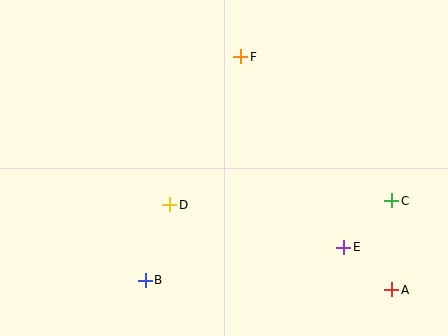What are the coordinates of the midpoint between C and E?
The midpoint between C and E is at (368, 224).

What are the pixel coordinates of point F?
Point F is at (241, 57).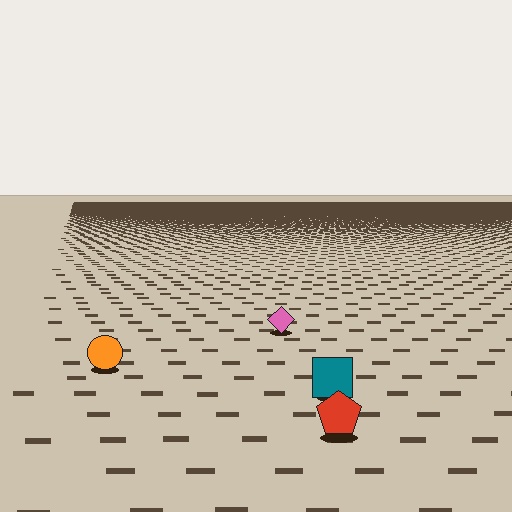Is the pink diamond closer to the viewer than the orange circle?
No. The orange circle is closer — you can tell from the texture gradient: the ground texture is coarser near it.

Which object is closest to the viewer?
The red pentagon is closest. The texture marks near it are larger and more spread out.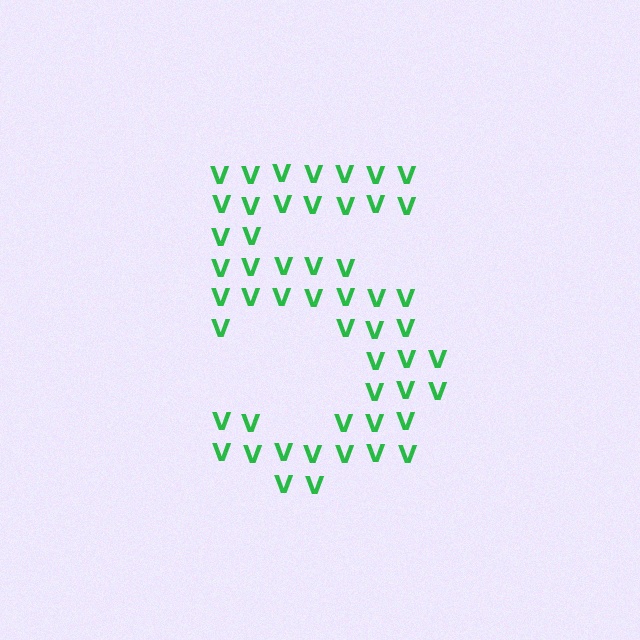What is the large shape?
The large shape is the digit 5.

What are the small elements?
The small elements are letter V's.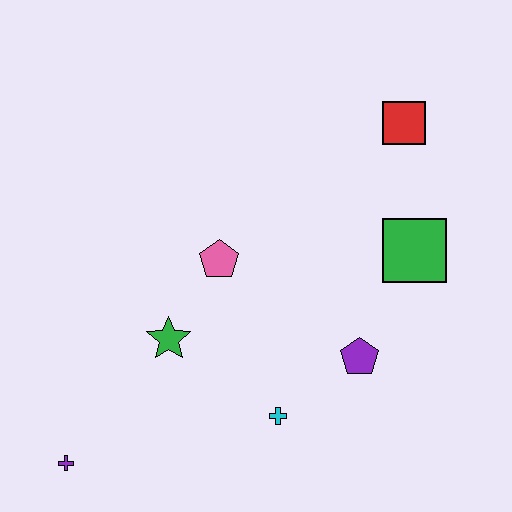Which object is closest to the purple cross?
The green star is closest to the purple cross.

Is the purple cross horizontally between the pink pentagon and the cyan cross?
No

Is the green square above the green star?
Yes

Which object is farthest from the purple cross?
The red square is farthest from the purple cross.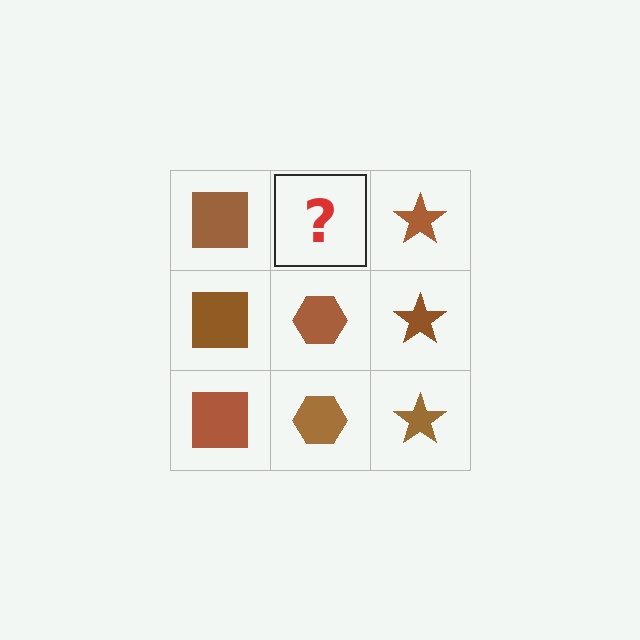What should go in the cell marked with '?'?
The missing cell should contain a brown hexagon.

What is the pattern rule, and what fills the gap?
The rule is that each column has a consistent shape. The gap should be filled with a brown hexagon.